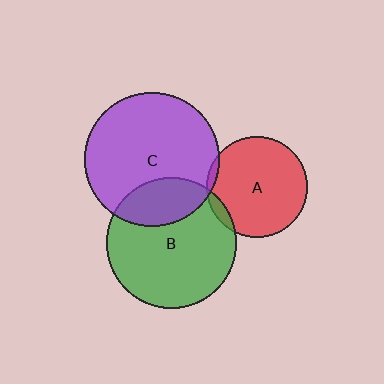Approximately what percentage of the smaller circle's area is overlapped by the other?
Approximately 5%.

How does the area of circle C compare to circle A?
Approximately 1.8 times.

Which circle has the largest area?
Circle C (purple).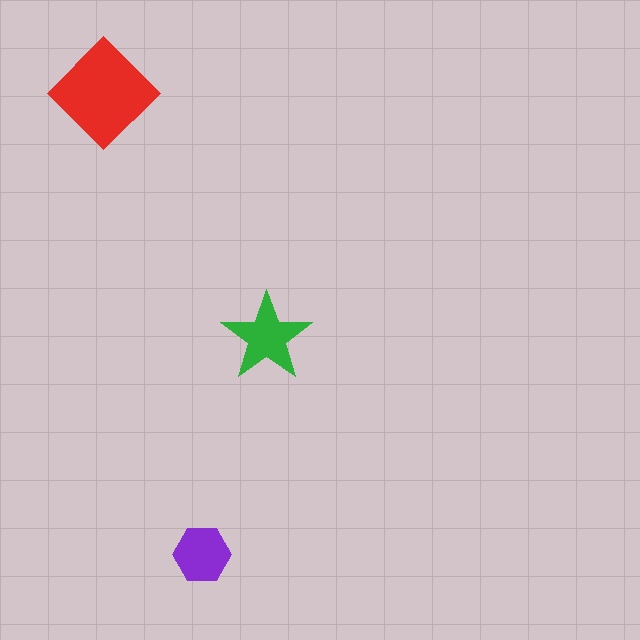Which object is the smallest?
The purple hexagon.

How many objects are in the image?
There are 3 objects in the image.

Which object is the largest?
The red diamond.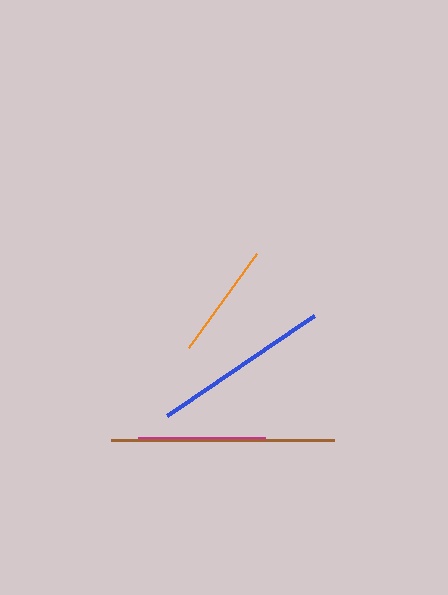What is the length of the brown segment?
The brown segment is approximately 223 pixels long.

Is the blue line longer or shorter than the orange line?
The blue line is longer than the orange line.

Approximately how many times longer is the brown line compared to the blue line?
The brown line is approximately 1.3 times the length of the blue line.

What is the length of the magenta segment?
The magenta segment is approximately 127 pixels long.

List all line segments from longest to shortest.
From longest to shortest: brown, blue, magenta, orange.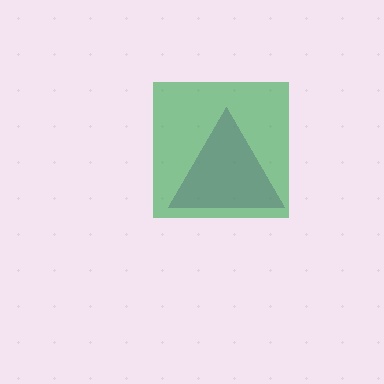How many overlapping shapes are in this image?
There are 2 overlapping shapes in the image.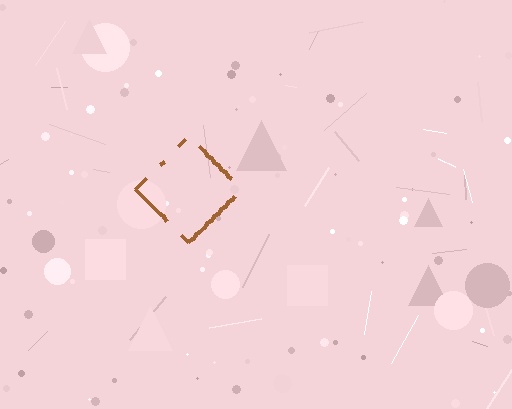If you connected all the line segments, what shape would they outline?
They would outline a diamond.